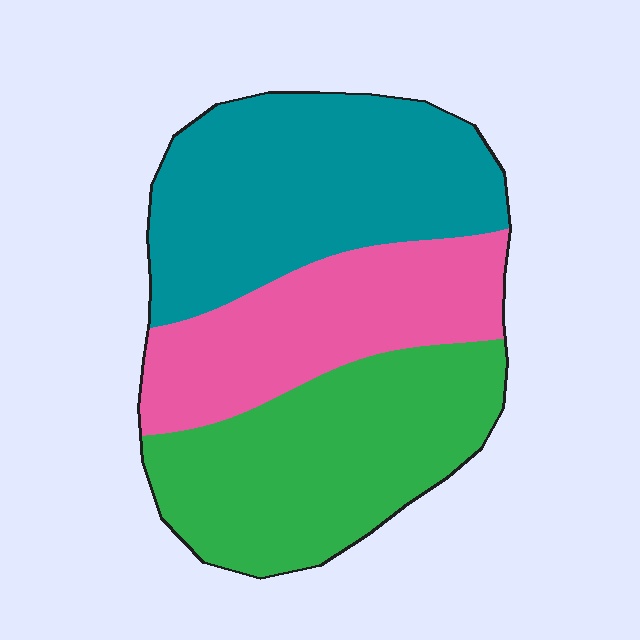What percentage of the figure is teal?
Teal takes up between a third and a half of the figure.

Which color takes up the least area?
Pink, at roughly 25%.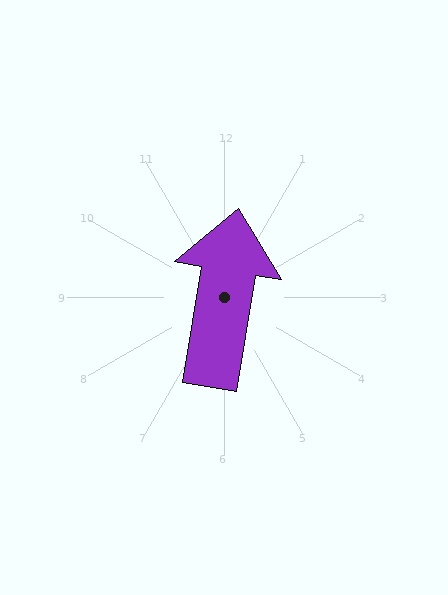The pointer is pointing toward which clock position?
Roughly 12 o'clock.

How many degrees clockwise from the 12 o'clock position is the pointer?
Approximately 9 degrees.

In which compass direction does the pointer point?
North.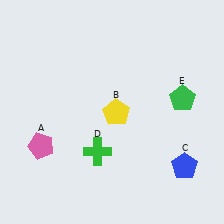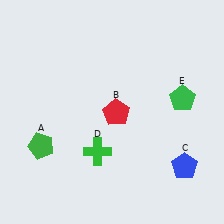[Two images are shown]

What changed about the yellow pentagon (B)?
In Image 1, B is yellow. In Image 2, it changed to red.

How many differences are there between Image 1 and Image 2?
There are 2 differences between the two images.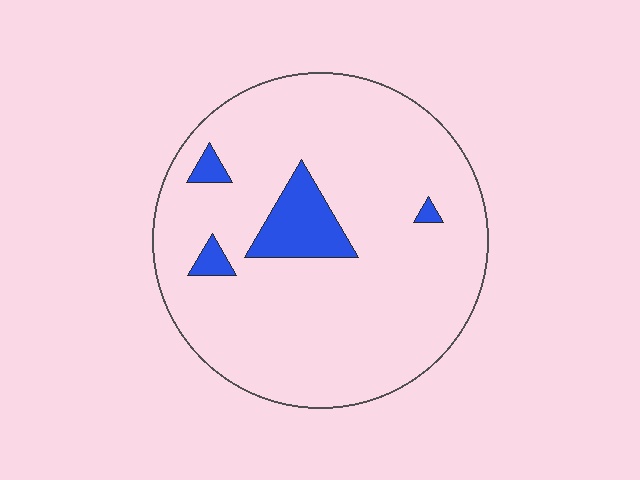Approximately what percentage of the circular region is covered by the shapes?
Approximately 10%.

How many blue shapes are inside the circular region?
4.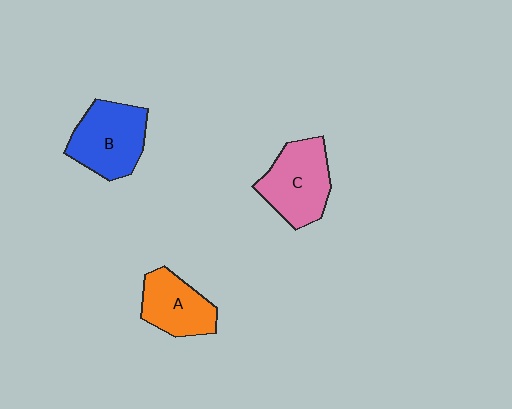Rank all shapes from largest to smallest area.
From largest to smallest: B (blue), C (pink), A (orange).